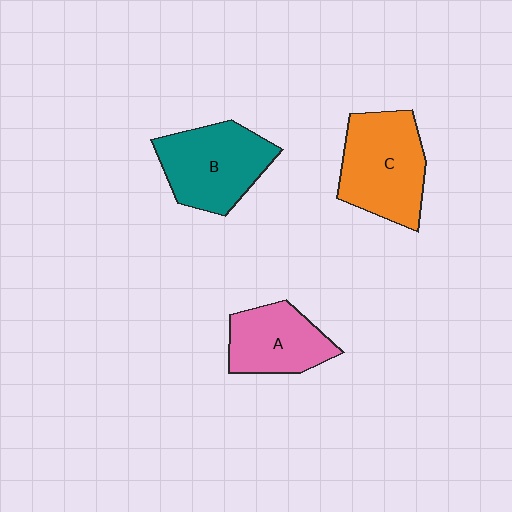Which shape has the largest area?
Shape C (orange).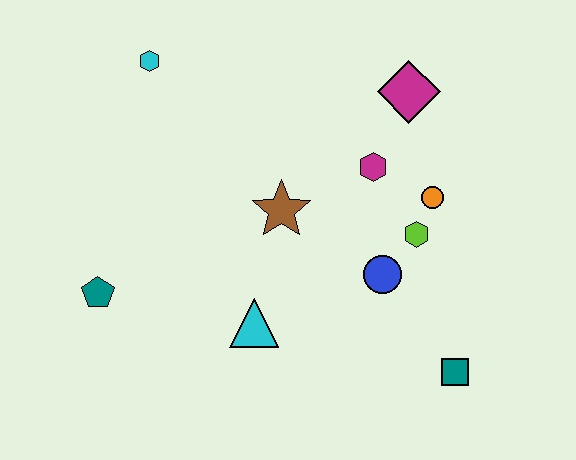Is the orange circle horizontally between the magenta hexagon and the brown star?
No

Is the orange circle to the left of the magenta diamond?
No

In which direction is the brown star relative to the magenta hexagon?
The brown star is to the left of the magenta hexagon.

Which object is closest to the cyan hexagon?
The brown star is closest to the cyan hexagon.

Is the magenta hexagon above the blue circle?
Yes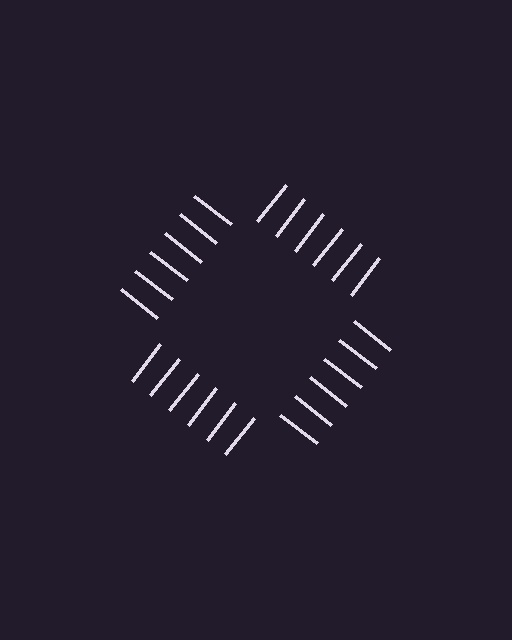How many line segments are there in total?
24 — 6 along each of the 4 edges.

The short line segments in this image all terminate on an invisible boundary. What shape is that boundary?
An illusory square — the line segments terminate on its edges but no continuous stroke is drawn.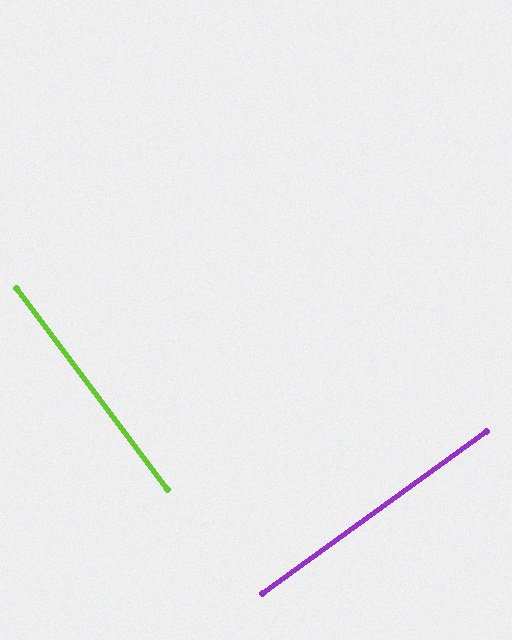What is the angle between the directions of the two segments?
Approximately 89 degrees.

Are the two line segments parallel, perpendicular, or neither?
Perpendicular — they meet at approximately 89°.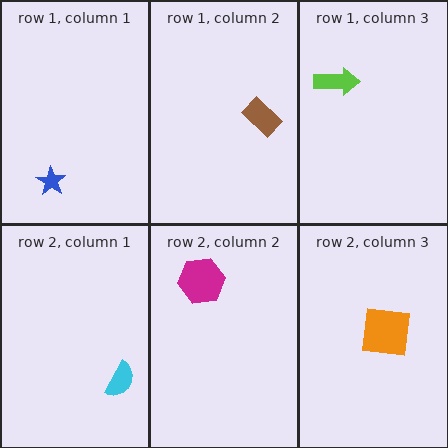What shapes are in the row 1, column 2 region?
The brown rectangle.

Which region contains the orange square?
The row 2, column 3 region.